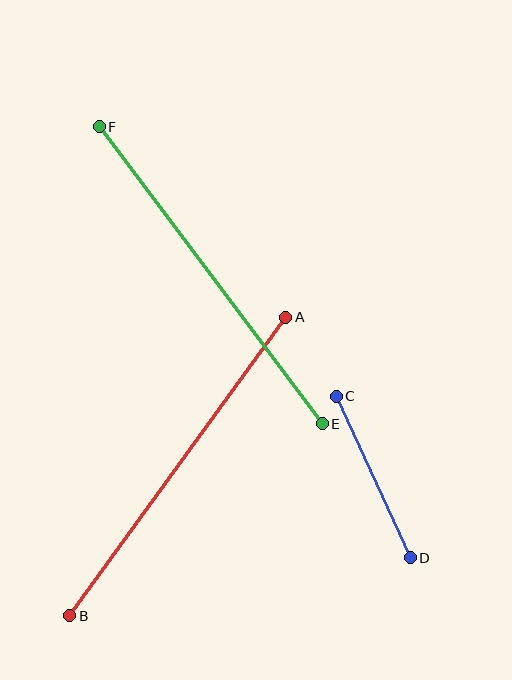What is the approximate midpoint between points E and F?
The midpoint is at approximately (211, 275) pixels.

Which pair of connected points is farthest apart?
Points E and F are farthest apart.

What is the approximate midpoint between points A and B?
The midpoint is at approximately (178, 466) pixels.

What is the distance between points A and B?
The distance is approximately 369 pixels.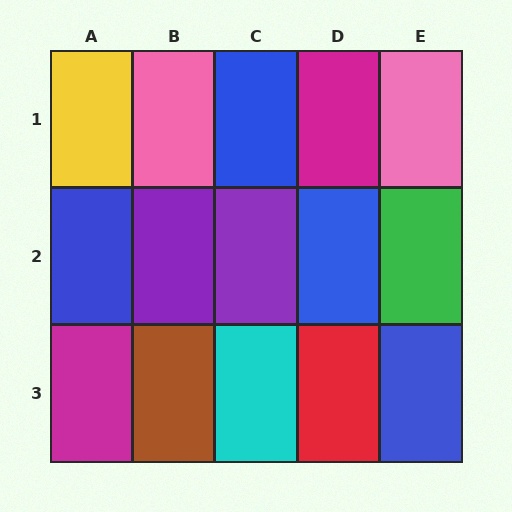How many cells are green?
1 cell is green.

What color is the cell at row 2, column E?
Green.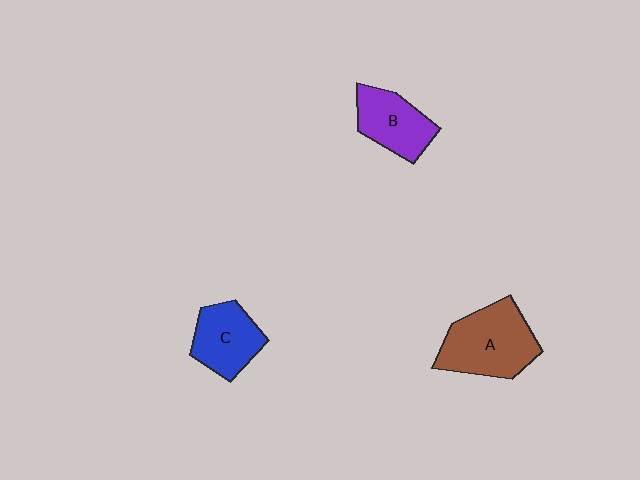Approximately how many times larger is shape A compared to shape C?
Approximately 1.4 times.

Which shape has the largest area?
Shape A (brown).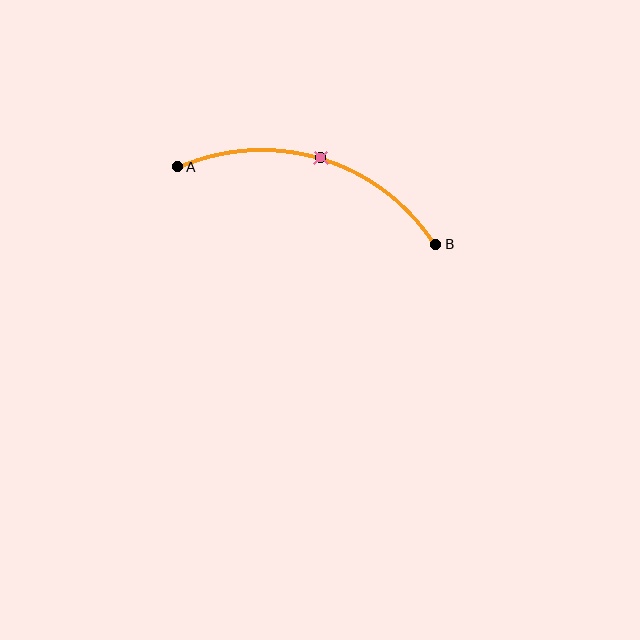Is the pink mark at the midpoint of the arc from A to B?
Yes. The pink mark lies on the arc at equal arc-length from both A and B — it is the arc midpoint.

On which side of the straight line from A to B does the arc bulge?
The arc bulges above the straight line connecting A and B.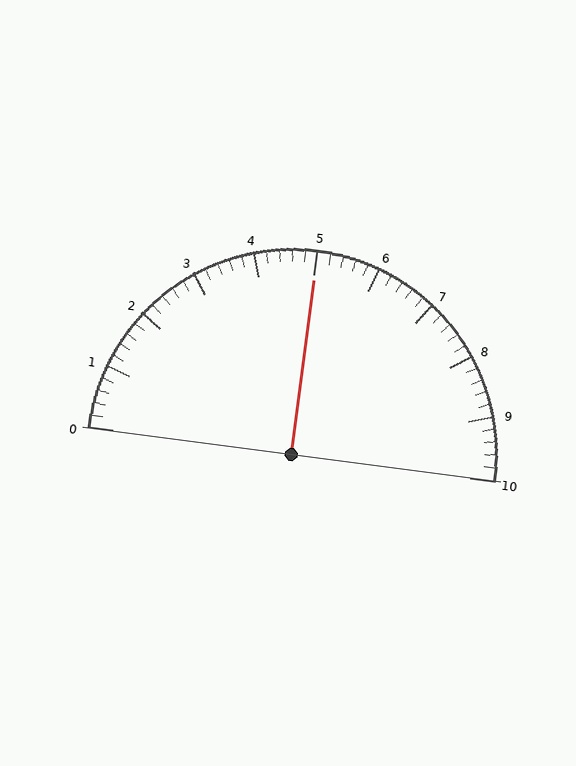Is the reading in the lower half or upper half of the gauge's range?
The reading is in the upper half of the range (0 to 10).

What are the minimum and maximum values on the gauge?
The gauge ranges from 0 to 10.